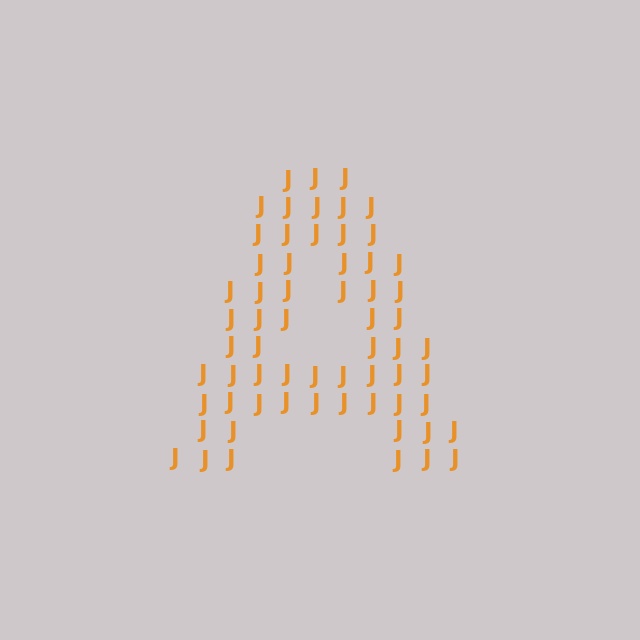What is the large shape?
The large shape is the letter A.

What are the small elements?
The small elements are letter J's.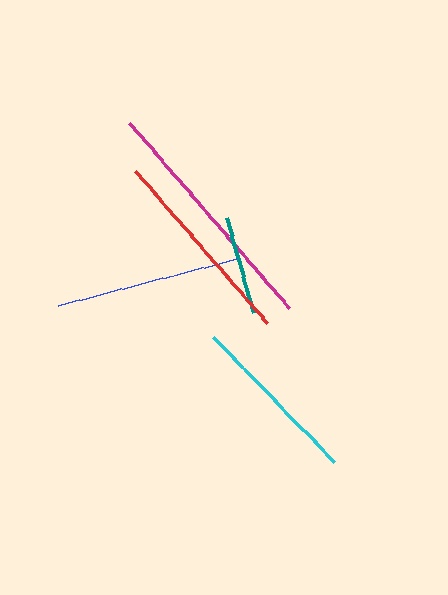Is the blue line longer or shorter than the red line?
The red line is longer than the blue line.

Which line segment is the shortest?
The teal line is the shortest at approximately 98 pixels.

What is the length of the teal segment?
The teal segment is approximately 98 pixels long.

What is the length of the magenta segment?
The magenta segment is approximately 245 pixels long.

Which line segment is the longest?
The magenta line is the longest at approximately 245 pixels.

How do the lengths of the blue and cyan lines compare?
The blue and cyan lines are approximately the same length.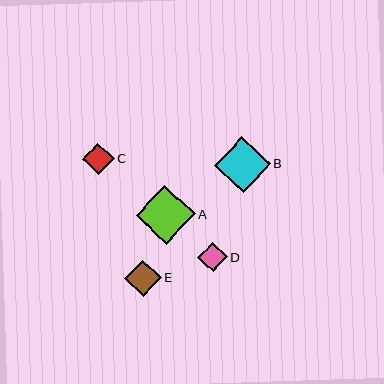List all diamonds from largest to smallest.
From largest to smallest: A, B, E, C, D.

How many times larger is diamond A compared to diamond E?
Diamond A is approximately 1.6 times the size of diamond E.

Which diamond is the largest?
Diamond A is the largest with a size of approximately 59 pixels.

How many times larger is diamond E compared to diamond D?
Diamond E is approximately 1.2 times the size of diamond D.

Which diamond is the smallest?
Diamond D is the smallest with a size of approximately 29 pixels.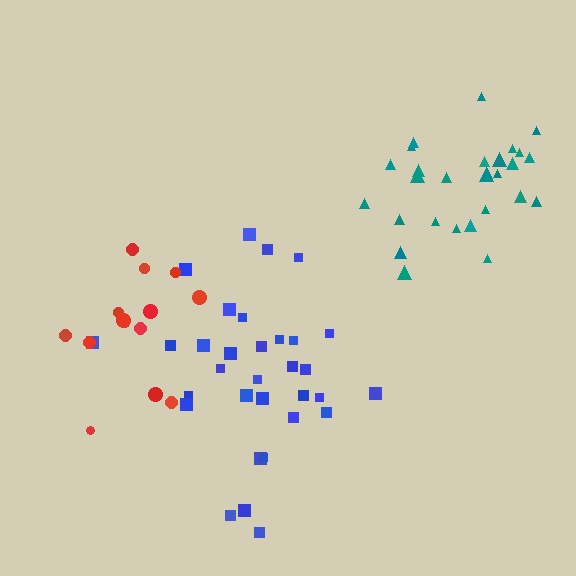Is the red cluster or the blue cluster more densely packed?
Red.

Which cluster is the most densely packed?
Teal.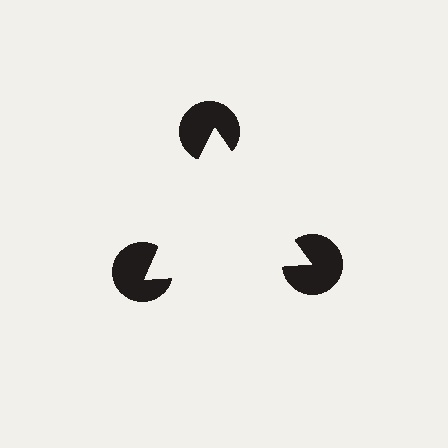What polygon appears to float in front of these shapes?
An illusory triangle — its edges are inferred from the aligned wedge cuts in the pac-man discs, not physically drawn.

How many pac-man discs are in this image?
There are 3 — one at each vertex of the illusory triangle.